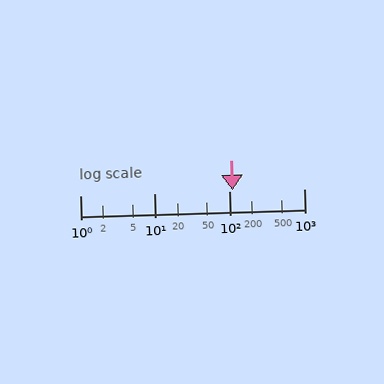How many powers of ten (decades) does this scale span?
The scale spans 3 decades, from 1 to 1000.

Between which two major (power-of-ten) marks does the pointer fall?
The pointer is between 100 and 1000.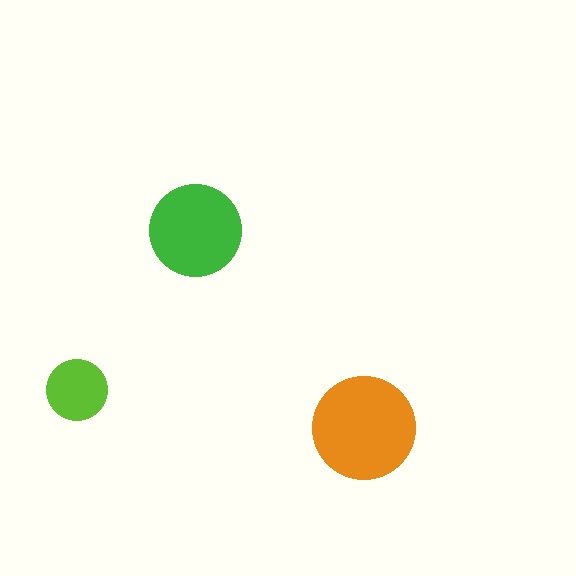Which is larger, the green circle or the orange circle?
The orange one.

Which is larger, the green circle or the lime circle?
The green one.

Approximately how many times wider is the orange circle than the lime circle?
About 1.5 times wider.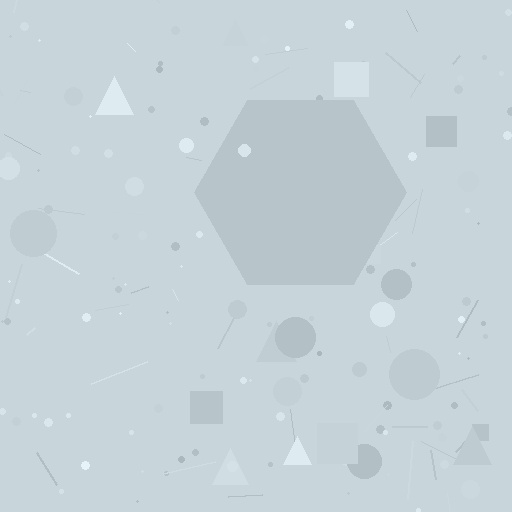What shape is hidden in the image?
A hexagon is hidden in the image.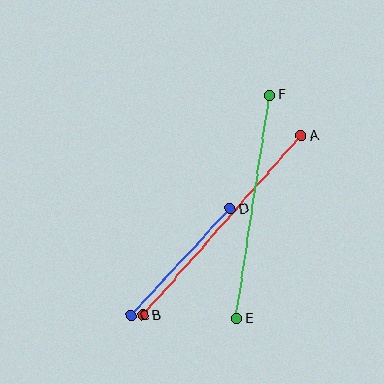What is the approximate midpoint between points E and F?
The midpoint is at approximately (253, 207) pixels.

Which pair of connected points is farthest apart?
Points A and B are farthest apart.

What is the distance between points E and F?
The distance is approximately 226 pixels.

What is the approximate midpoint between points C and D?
The midpoint is at approximately (181, 262) pixels.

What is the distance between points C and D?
The distance is approximately 146 pixels.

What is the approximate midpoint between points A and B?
The midpoint is at approximately (222, 226) pixels.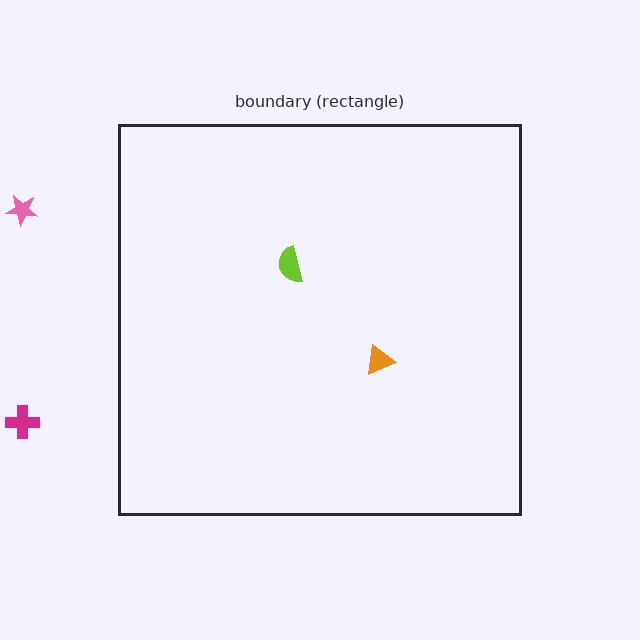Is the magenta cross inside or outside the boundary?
Outside.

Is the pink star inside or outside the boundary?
Outside.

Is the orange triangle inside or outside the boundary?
Inside.